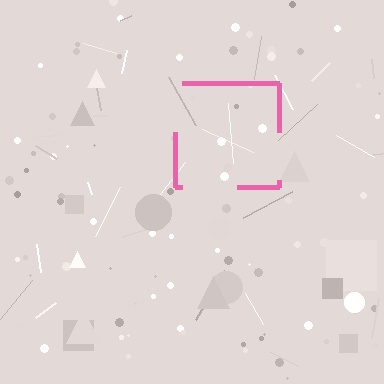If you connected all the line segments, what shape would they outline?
They would outline a square.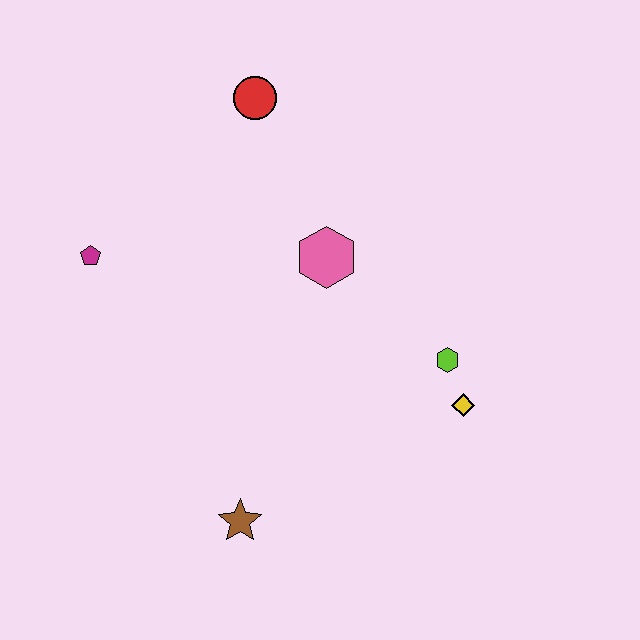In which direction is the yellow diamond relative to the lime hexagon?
The yellow diamond is below the lime hexagon.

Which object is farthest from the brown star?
The red circle is farthest from the brown star.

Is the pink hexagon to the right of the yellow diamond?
No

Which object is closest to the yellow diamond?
The lime hexagon is closest to the yellow diamond.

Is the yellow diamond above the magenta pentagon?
No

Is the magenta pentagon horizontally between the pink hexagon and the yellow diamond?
No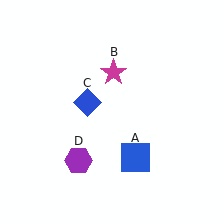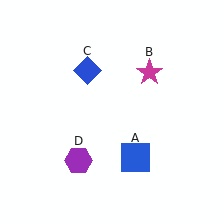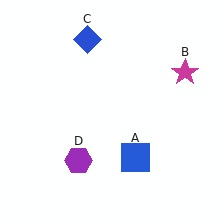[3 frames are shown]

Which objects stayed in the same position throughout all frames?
Blue square (object A) and purple hexagon (object D) remained stationary.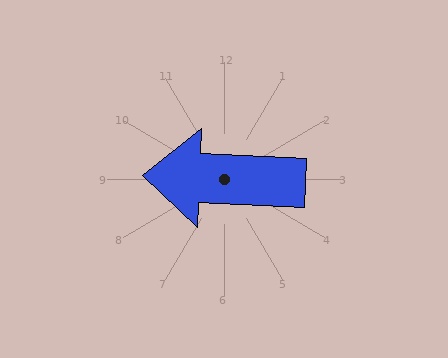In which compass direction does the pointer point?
West.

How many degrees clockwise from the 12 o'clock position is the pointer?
Approximately 273 degrees.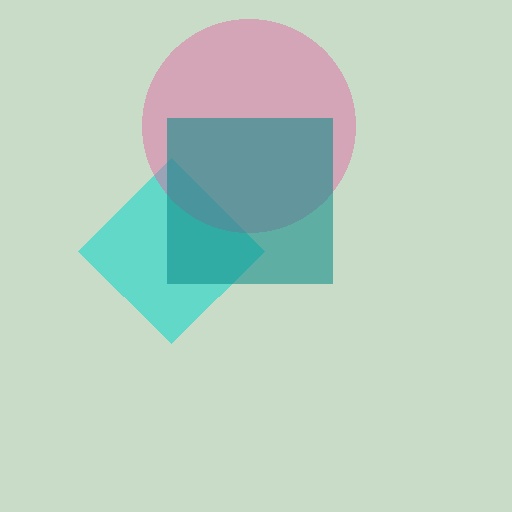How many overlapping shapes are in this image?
There are 3 overlapping shapes in the image.